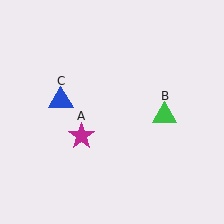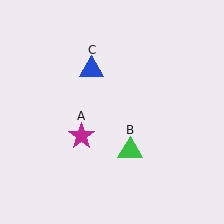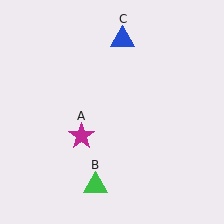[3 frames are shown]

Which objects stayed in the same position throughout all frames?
Magenta star (object A) remained stationary.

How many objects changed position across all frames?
2 objects changed position: green triangle (object B), blue triangle (object C).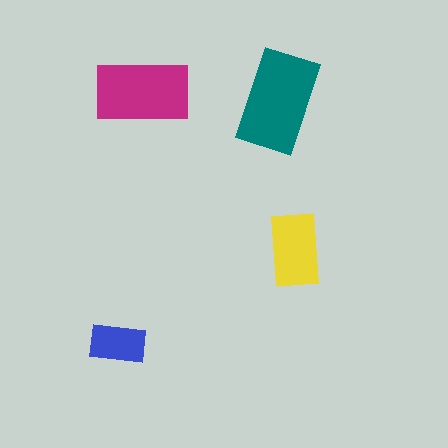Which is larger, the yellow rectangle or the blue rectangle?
The yellow one.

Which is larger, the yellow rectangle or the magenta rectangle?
The magenta one.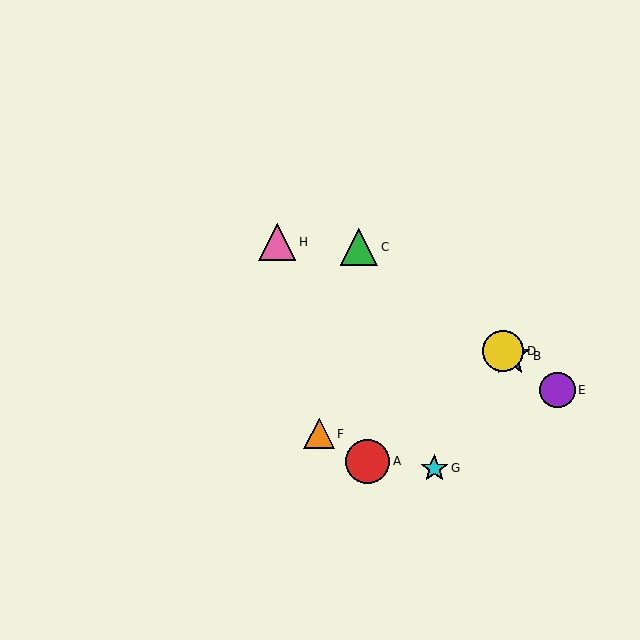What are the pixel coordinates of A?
Object A is at (368, 461).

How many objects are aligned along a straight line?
4 objects (B, C, D, E) are aligned along a straight line.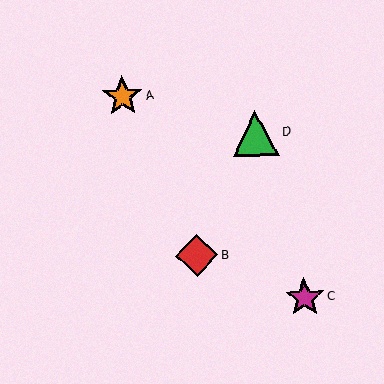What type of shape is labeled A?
Shape A is an orange star.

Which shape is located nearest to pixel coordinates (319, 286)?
The magenta star (labeled C) at (305, 297) is nearest to that location.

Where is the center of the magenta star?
The center of the magenta star is at (305, 297).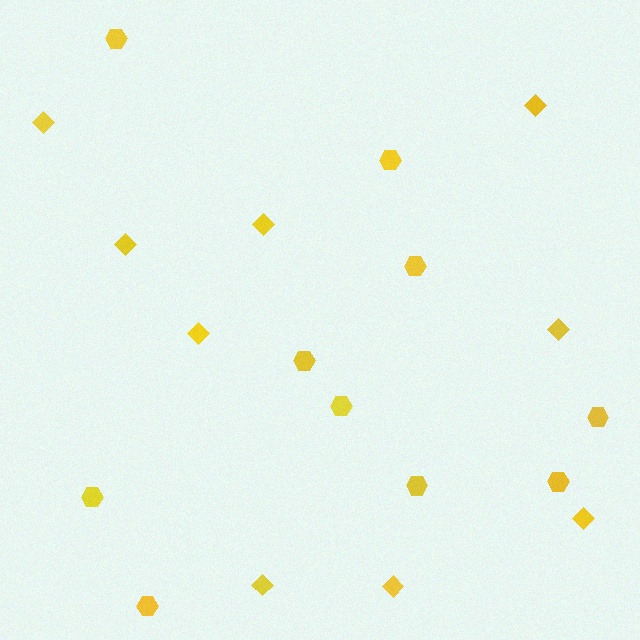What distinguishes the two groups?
There are 2 groups: one group of diamonds (9) and one group of hexagons (10).